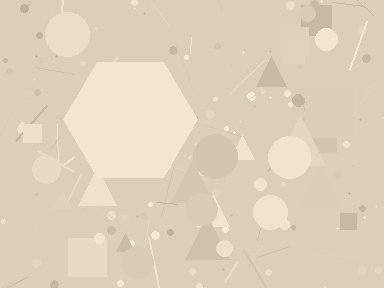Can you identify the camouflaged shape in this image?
The camouflaged shape is a hexagon.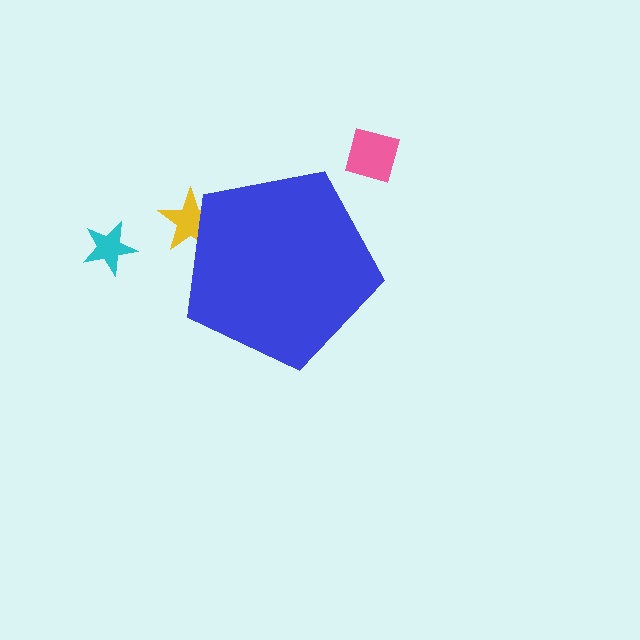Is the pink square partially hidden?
No, the pink square is fully visible.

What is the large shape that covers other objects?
A blue pentagon.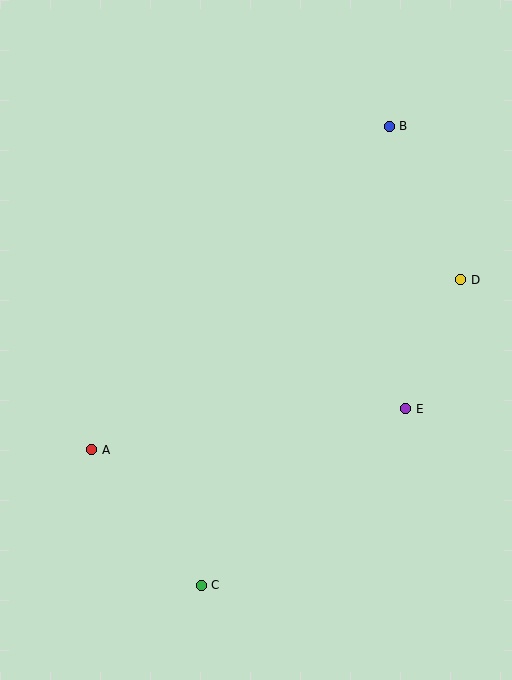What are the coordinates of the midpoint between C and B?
The midpoint between C and B is at (295, 356).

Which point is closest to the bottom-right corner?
Point E is closest to the bottom-right corner.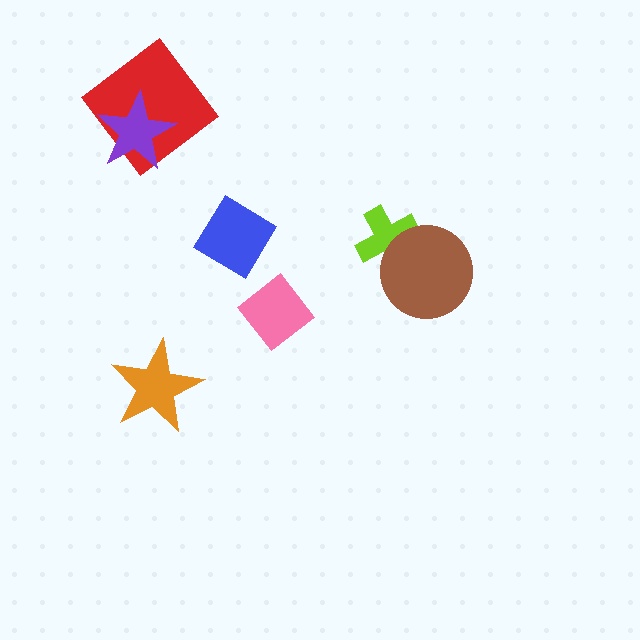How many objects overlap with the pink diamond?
0 objects overlap with the pink diamond.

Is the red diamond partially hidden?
Yes, it is partially covered by another shape.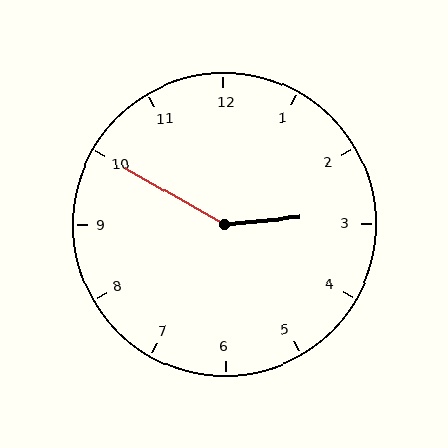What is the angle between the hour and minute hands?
Approximately 145 degrees.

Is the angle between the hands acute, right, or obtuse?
It is obtuse.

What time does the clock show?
2:50.